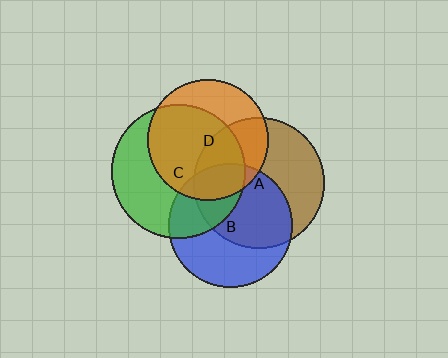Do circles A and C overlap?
Yes.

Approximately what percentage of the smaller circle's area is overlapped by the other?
Approximately 30%.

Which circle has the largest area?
Circle C (green).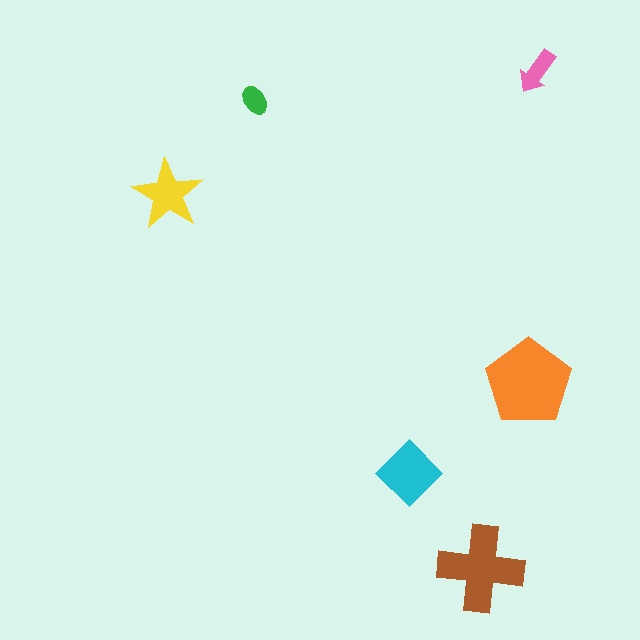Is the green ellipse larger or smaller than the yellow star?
Smaller.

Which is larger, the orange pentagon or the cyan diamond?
The orange pentagon.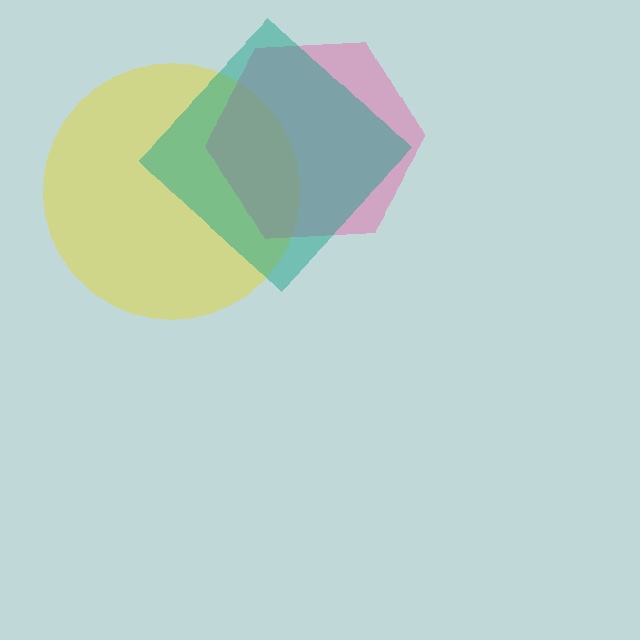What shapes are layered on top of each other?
The layered shapes are: a yellow circle, a pink hexagon, a teal diamond.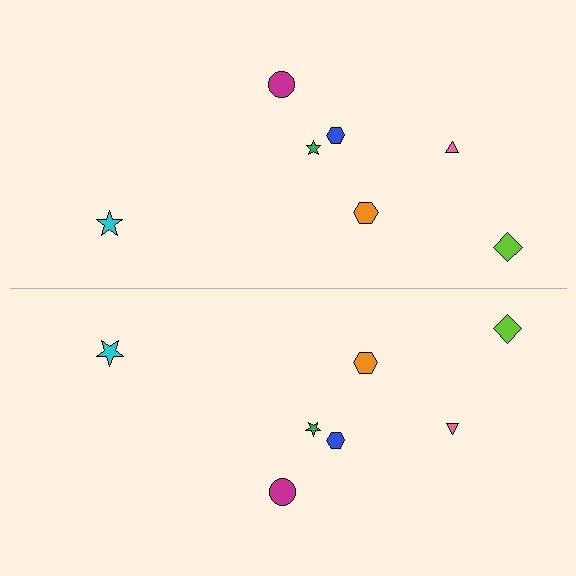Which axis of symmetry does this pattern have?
The pattern has a horizontal axis of symmetry running through the center of the image.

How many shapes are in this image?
There are 14 shapes in this image.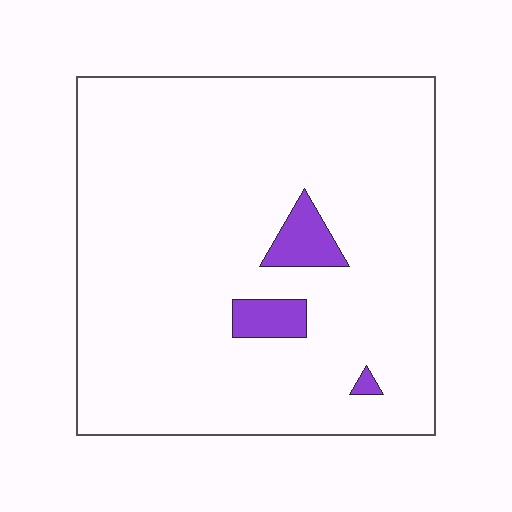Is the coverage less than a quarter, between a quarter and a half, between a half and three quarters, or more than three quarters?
Less than a quarter.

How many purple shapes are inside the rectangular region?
3.